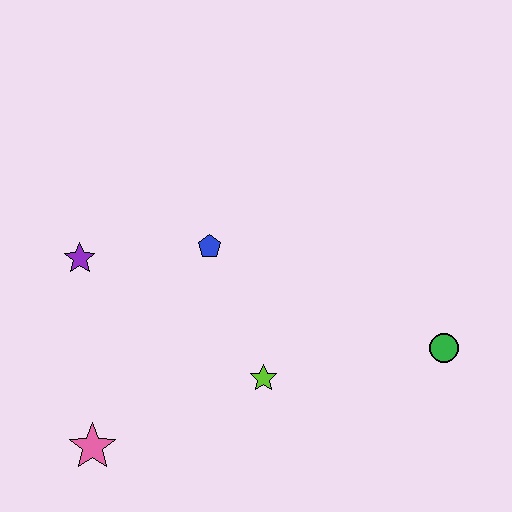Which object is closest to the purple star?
The blue pentagon is closest to the purple star.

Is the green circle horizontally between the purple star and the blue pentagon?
No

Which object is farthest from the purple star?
The green circle is farthest from the purple star.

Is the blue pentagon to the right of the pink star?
Yes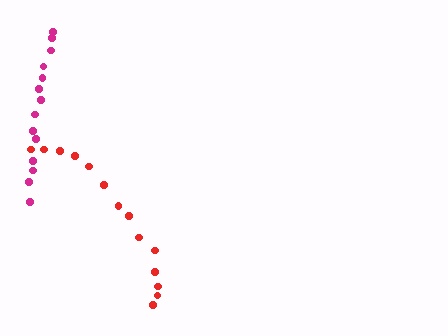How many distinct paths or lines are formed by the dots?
There are 2 distinct paths.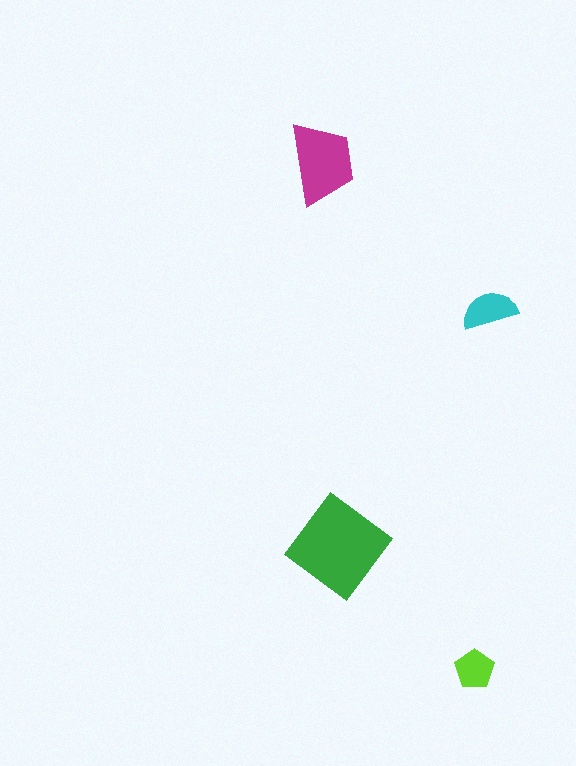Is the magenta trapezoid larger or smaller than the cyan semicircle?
Larger.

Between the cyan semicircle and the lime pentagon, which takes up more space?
The cyan semicircle.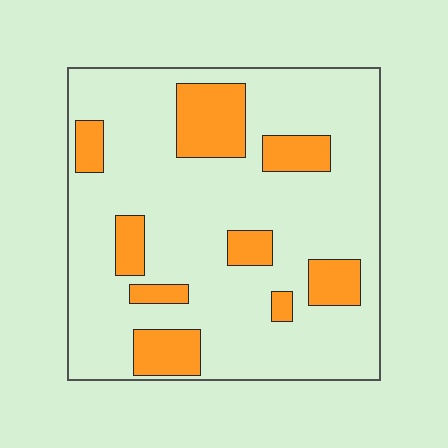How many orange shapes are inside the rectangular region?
9.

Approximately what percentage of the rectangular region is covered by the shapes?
Approximately 20%.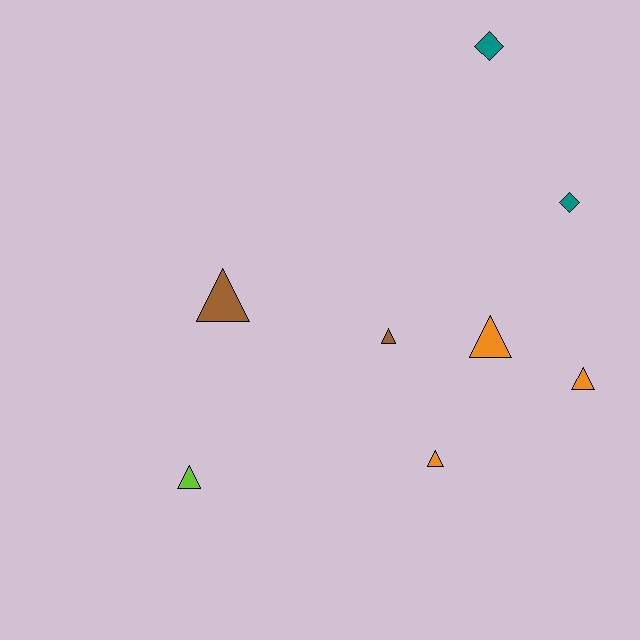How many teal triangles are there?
There are no teal triangles.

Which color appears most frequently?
Orange, with 3 objects.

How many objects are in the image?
There are 8 objects.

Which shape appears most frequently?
Triangle, with 6 objects.